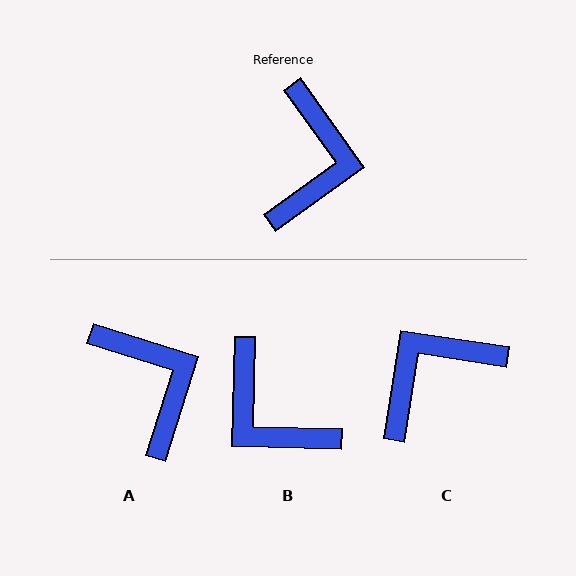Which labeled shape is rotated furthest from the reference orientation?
C, about 136 degrees away.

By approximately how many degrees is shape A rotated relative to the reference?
Approximately 37 degrees counter-clockwise.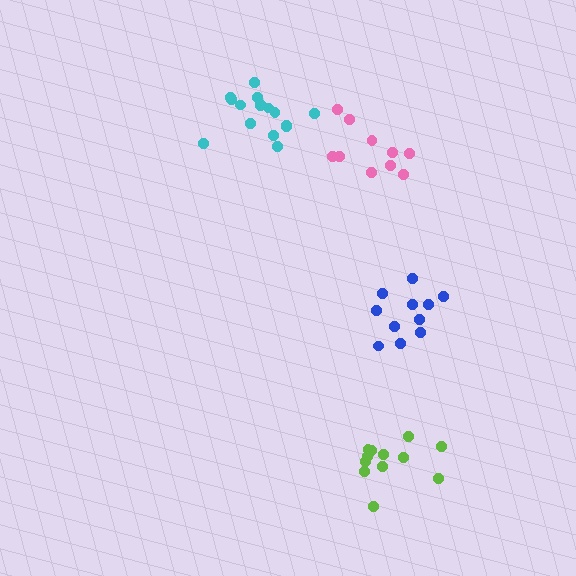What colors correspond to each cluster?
The clusters are colored: lime, blue, cyan, pink.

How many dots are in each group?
Group 1: 12 dots, Group 2: 11 dots, Group 3: 16 dots, Group 4: 10 dots (49 total).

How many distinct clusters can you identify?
There are 4 distinct clusters.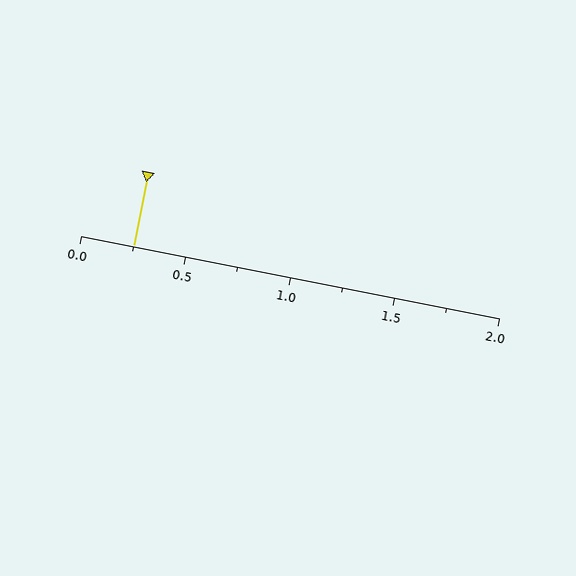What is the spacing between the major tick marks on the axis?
The major ticks are spaced 0.5 apart.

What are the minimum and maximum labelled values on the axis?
The axis runs from 0.0 to 2.0.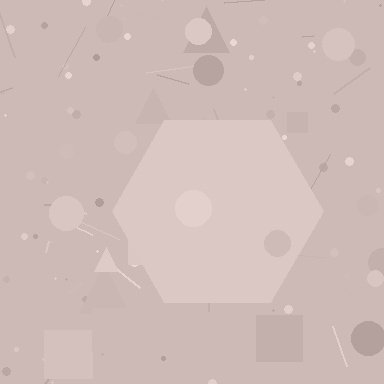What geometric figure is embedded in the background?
A hexagon is embedded in the background.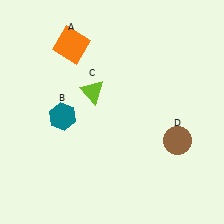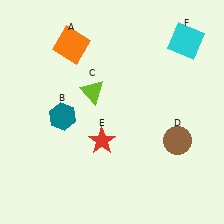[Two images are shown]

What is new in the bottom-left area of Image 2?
A red star (E) was added in the bottom-left area of Image 2.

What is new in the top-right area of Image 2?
A cyan square (F) was added in the top-right area of Image 2.